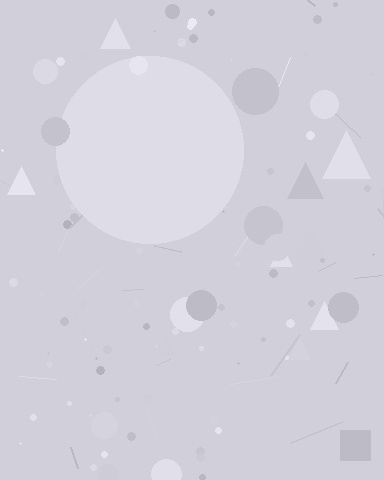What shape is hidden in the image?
A circle is hidden in the image.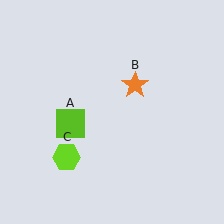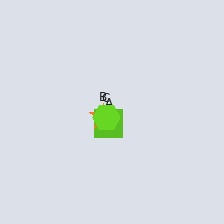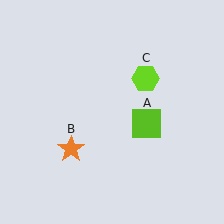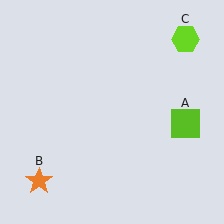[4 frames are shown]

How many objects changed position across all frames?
3 objects changed position: lime square (object A), orange star (object B), lime hexagon (object C).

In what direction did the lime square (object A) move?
The lime square (object A) moved right.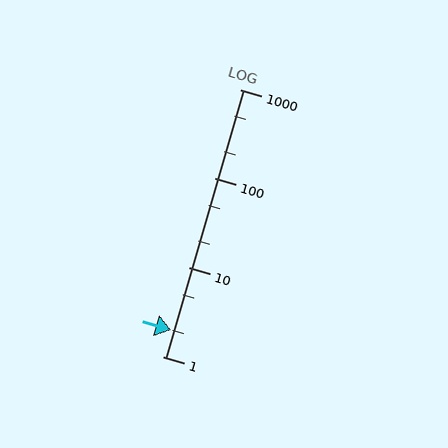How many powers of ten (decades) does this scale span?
The scale spans 3 decades, from 1 to 1000.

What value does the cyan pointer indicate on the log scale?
The pointer indicates approximately 2.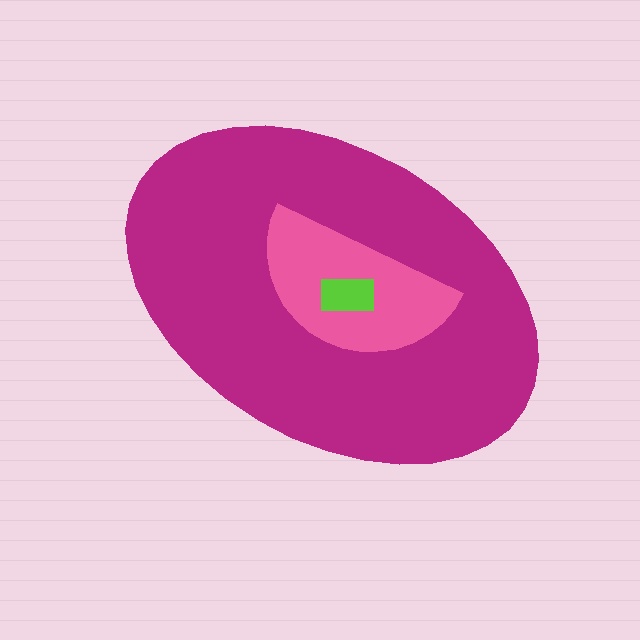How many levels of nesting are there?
3.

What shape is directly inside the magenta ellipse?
The pink semicircle.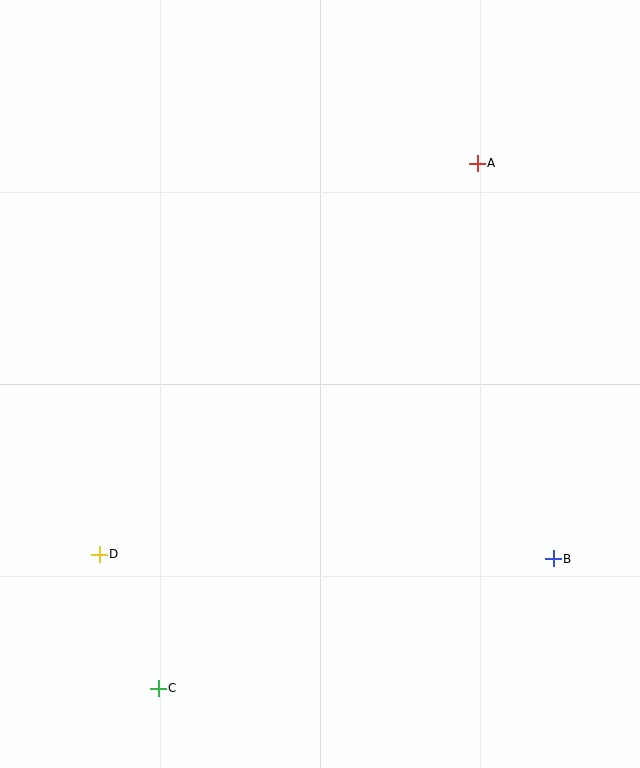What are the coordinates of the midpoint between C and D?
The midpoint between C and D is at (129, 621).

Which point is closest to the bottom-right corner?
Point B is closest to the bottom-right corner.